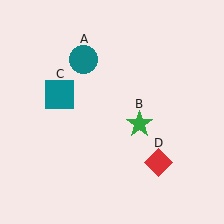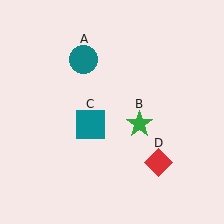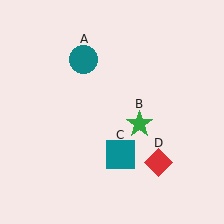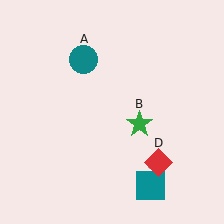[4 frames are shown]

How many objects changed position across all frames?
1 object changed position: teal square (object C).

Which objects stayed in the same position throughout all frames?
Teal circle (object A) and green star (object B) and red diamond (object D) remained stationary.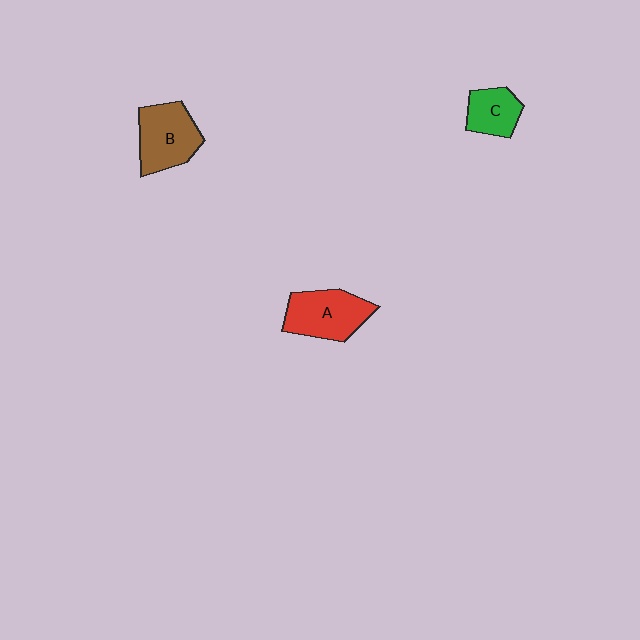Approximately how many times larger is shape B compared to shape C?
Approximately 1.6 times.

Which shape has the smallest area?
Shape C (green).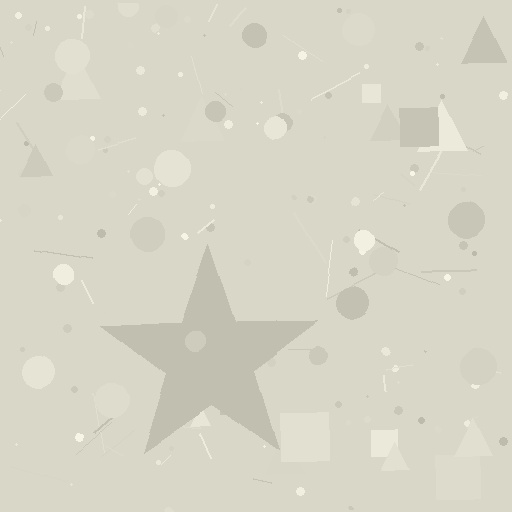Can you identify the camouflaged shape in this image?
The camouflaged shape is a star.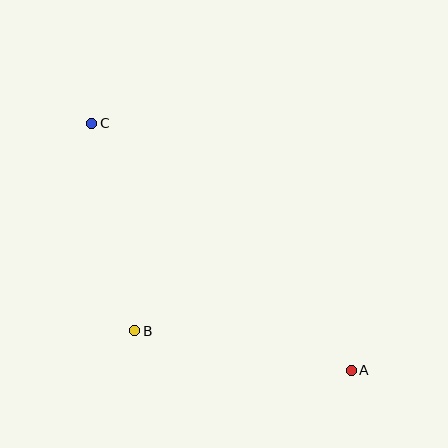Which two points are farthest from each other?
Points A and C are farthest from each other.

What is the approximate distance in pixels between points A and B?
The distance between A and B is approximately 220 pixels.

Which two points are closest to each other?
Points B and C are closest to each other.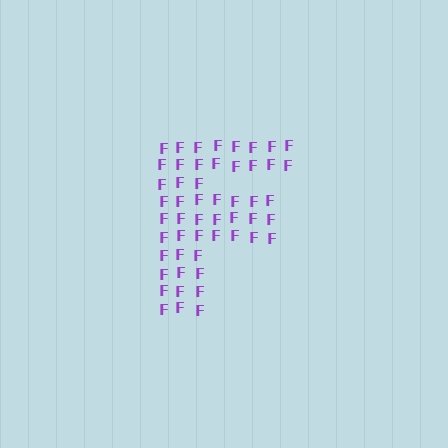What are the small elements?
The small elements are letter F's.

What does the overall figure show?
The overall figure shows the letter F.